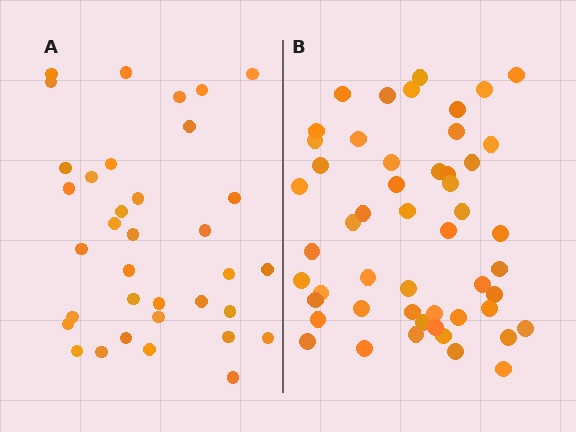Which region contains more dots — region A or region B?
Region B (the right region) has more dots.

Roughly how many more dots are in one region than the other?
Region B has approximately 15 more dots than region A.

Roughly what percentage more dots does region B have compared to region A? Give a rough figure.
About 45% more.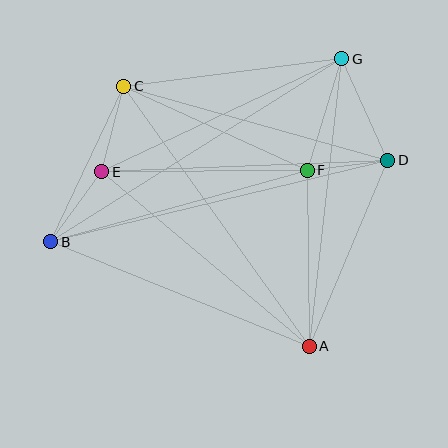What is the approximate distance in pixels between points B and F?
The distance between B and F is approximately 266 pixels.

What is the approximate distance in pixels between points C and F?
The distance between C and F is approximately 202 pixels.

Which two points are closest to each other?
Points D and F are closest to each other.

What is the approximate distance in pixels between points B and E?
The distance between B and E is approximately 87 pixels.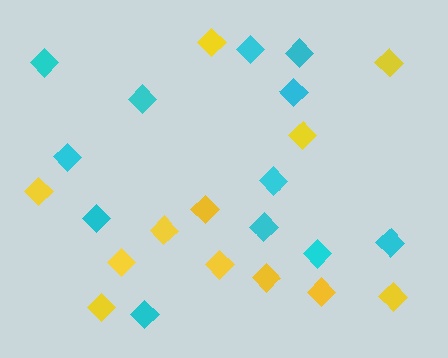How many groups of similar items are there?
There are 2 groups: one group of cyan diamonds (12) and one group of yellow diamonds (12).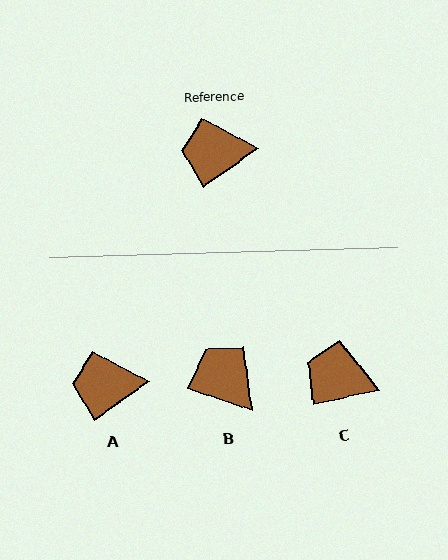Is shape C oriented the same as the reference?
No, it is off by about 23 degrees.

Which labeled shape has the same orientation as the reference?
A.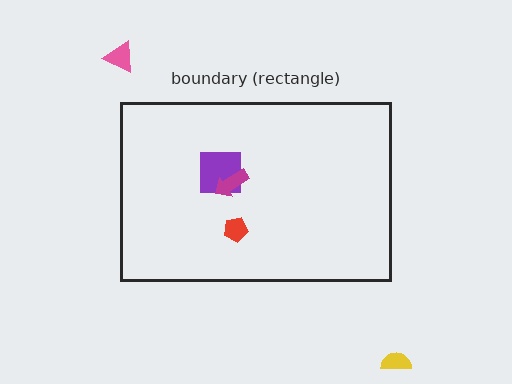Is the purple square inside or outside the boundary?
Inside.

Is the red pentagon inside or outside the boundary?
Inside.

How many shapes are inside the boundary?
3 inside, 2 outside.